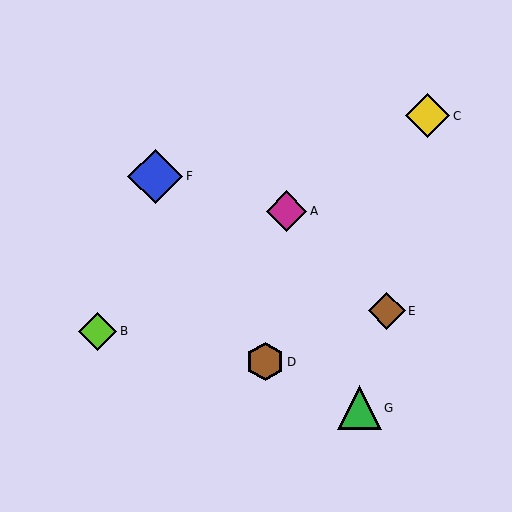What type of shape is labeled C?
Shape C is a yellow diamond.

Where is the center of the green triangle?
The center of the green triangle is at (359, 408).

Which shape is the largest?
The blue diamond (labeled F) is the largest.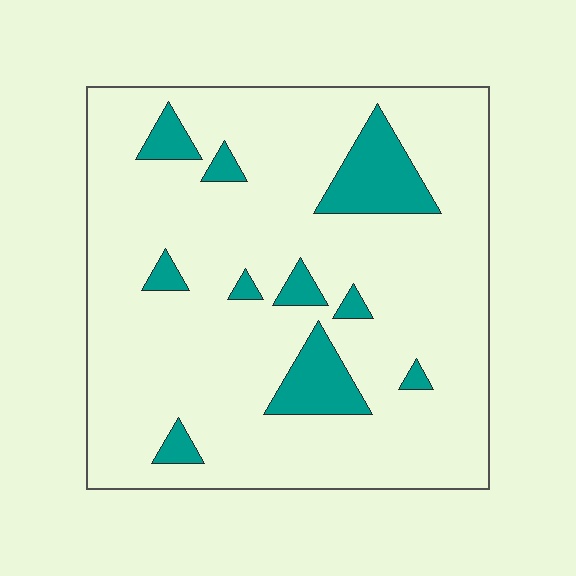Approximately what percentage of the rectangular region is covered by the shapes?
Approximately 15%.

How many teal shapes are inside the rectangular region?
10.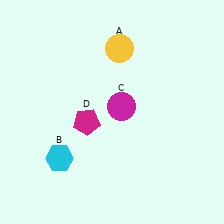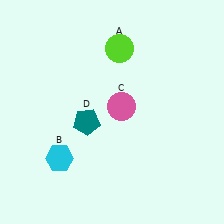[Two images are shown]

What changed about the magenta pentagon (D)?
In Image 1, D is magenta. In Image 2, it changed to teal.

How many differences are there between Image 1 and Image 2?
There are 3 differences between the two images.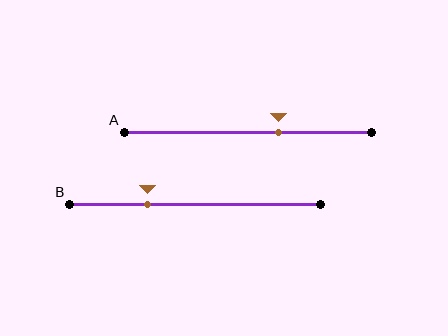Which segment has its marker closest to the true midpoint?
Segment A has its marker closest to the true midpoint.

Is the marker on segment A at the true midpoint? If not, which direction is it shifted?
No, the marker on segment A is shifted to the right by about 12% of the segment length.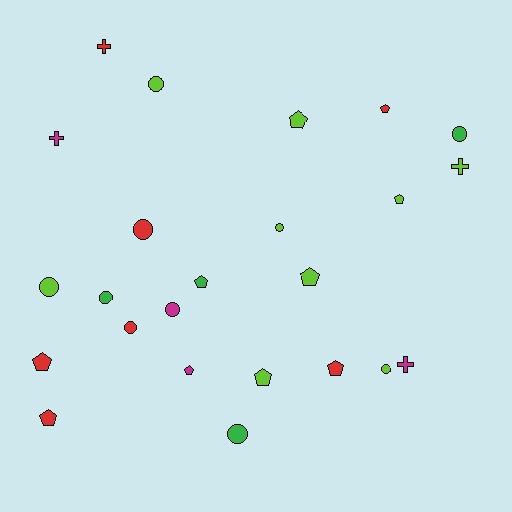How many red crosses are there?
There is 1 red cross.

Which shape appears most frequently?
Pentagon, with 10 objects.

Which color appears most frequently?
Lime, with 9 objects.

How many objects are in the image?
There are 24 objects.